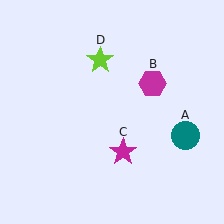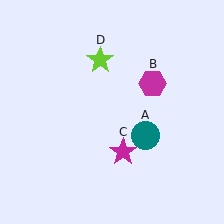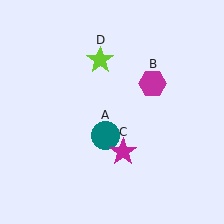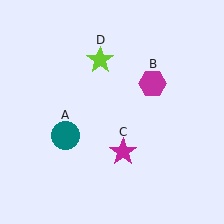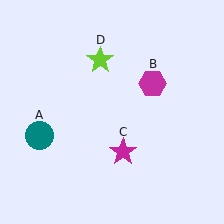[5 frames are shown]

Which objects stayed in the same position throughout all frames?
Magenta hexagon (object B) and magenta star (object C) and lime star (object D) remained stationary.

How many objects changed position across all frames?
1 object changed position: teal circle (object A).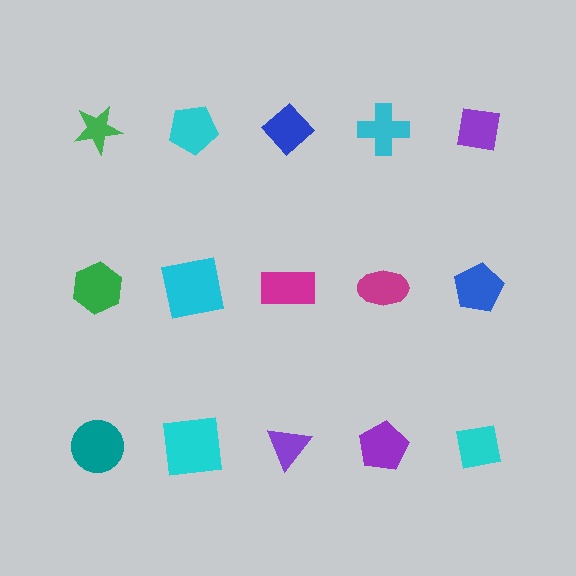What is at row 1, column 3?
A blue diamond.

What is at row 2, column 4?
A magenta ellipse.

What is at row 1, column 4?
A cyan cross.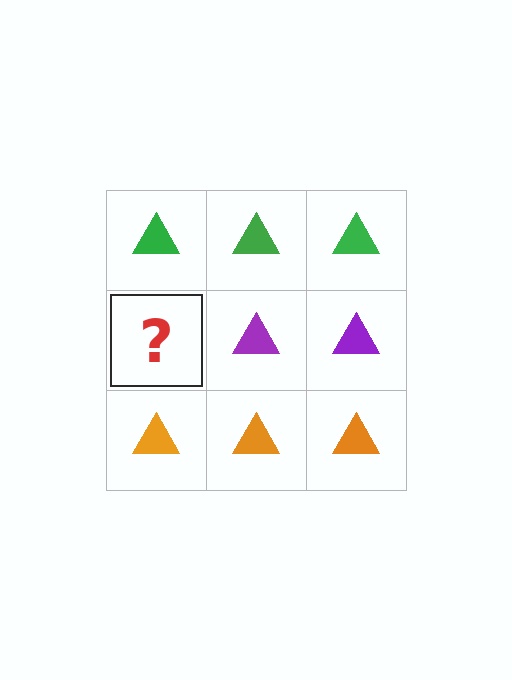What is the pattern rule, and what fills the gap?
The rule is that each row has a consistent color. The gap should be filled with a purple triangle.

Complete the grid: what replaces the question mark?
The question mark should be replaced with a purple triangle.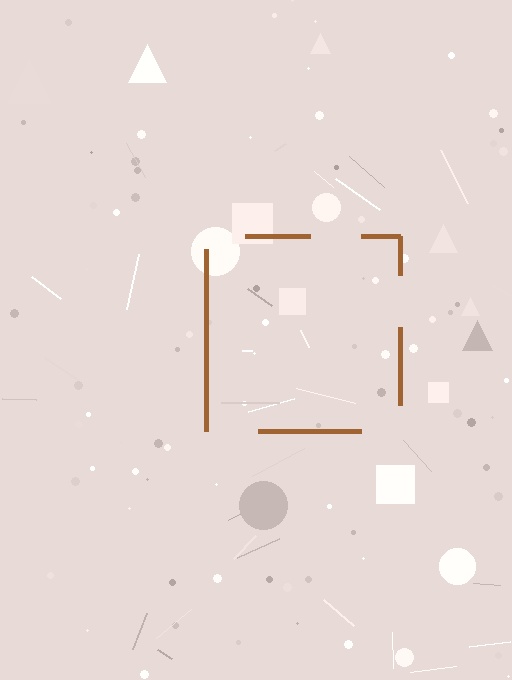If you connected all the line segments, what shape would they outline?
They would outline a square.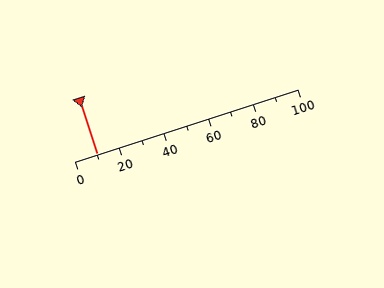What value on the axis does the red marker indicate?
The marker indicates approximately 10.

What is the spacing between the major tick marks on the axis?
The major ticks are spaced 20 apart.